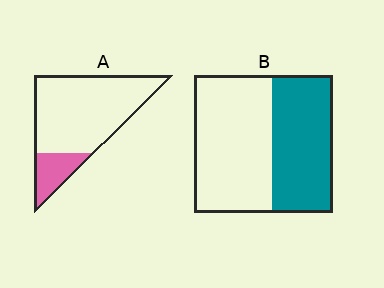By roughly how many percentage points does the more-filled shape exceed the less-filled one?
By roughly 25 percentage points (B over A).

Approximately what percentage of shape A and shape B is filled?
A is approximately 20% and B is approximately 45%.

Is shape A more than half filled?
No.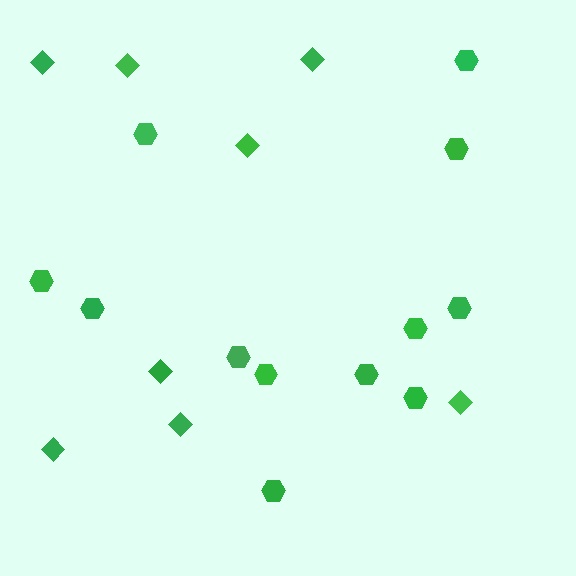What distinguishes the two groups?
There are 2 groups: one group of diamonds (8) and one group of hexagons (12).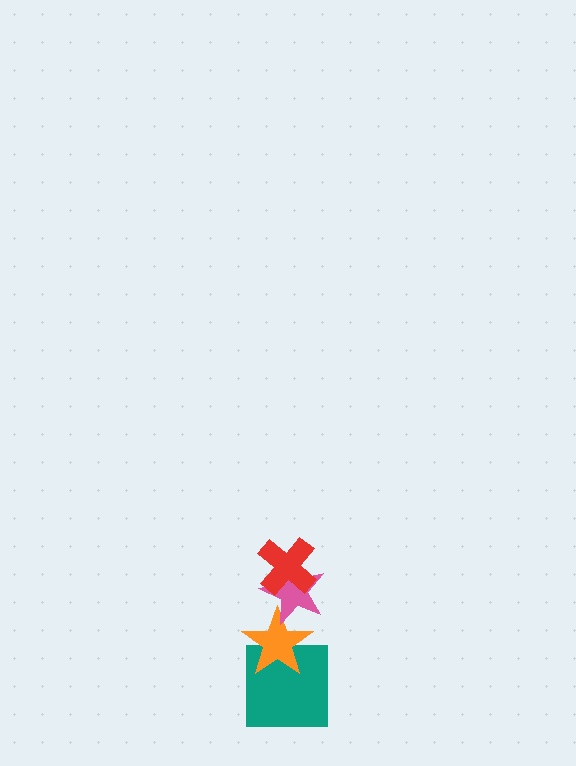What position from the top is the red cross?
The red cross is 1st from the top.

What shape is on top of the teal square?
The orange star is on top of the teal square.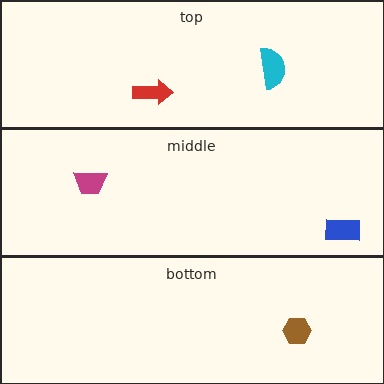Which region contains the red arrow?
The top region.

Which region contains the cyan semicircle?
The top region.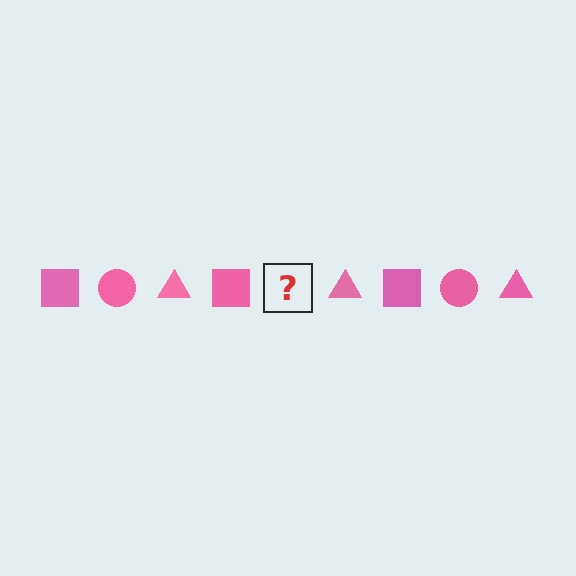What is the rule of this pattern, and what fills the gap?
The rule is that the pattern cycles through square, circle, triangle shapes in pink. The gap should be filled with a pink circle.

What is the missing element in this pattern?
The missing element is a pink circle.